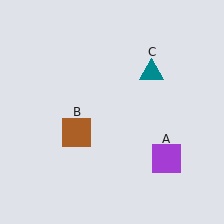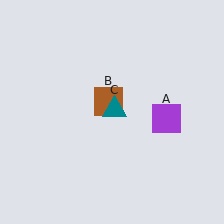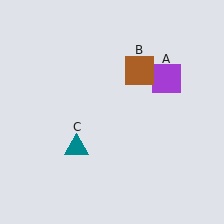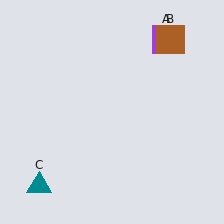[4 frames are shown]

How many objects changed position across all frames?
3 objects changed position: purple square (object A), brown square (object B), teal triangle (object C).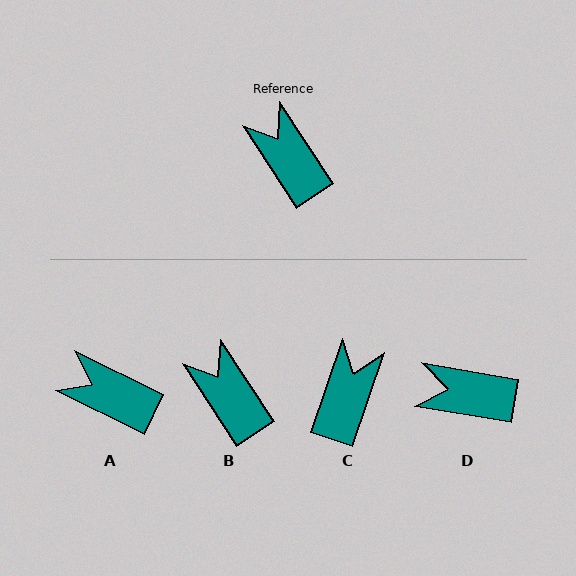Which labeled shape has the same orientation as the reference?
B.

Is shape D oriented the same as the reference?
No, it is off by about 47 degrees.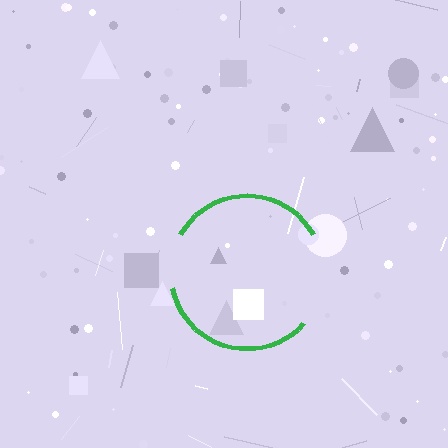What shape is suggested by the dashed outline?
The dashed outline suggests a circle.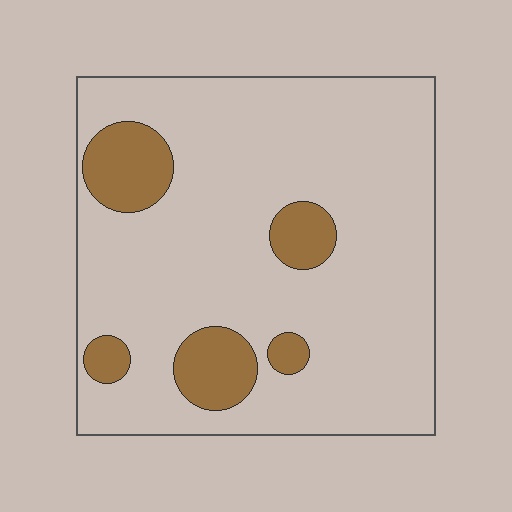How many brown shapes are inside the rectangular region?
5.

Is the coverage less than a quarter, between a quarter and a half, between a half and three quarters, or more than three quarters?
Less than a quarter.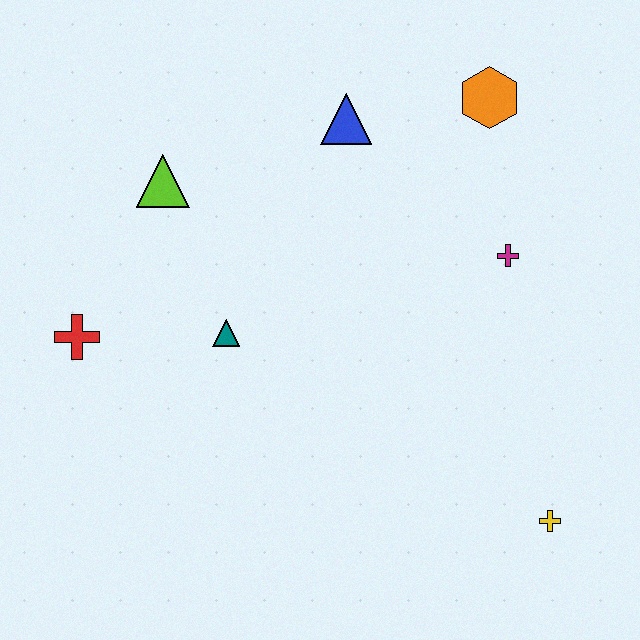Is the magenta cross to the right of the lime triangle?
Yes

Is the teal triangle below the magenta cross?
Yes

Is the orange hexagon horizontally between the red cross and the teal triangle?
No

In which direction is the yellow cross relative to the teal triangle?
The yellow cross is to the right of the teal triangle.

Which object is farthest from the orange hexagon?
The red cross is farthest from the orange hexagon.